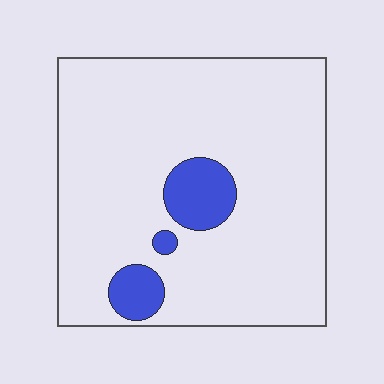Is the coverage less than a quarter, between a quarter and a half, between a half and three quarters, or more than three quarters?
Less than a quarter.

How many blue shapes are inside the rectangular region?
3.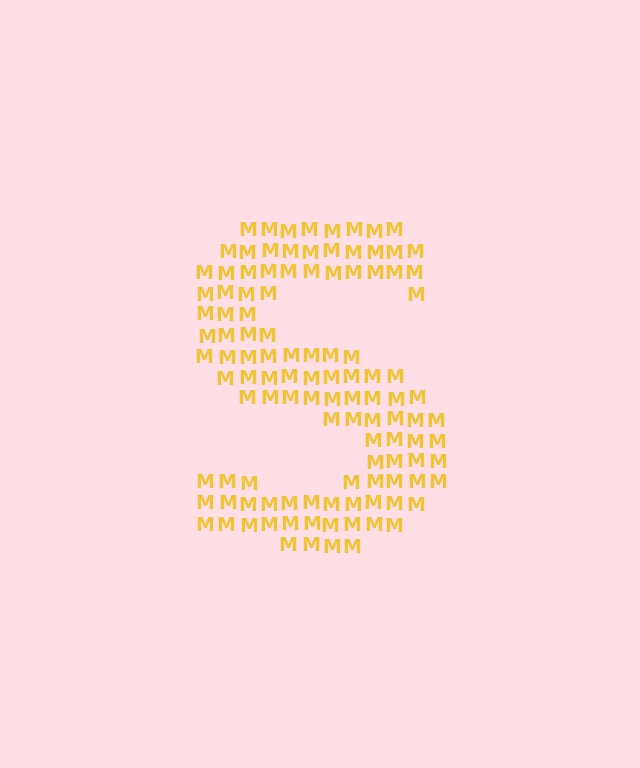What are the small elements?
The small elements are letter M's.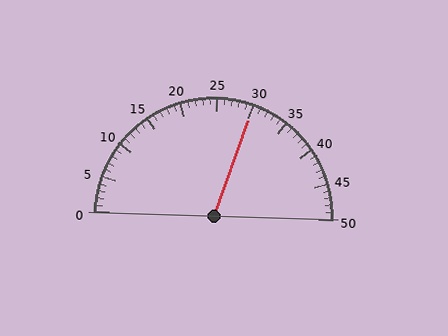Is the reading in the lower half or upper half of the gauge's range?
The reading is in the upper half of the range (0 to 50).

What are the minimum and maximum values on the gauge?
The gauge ranges from 0 to 50.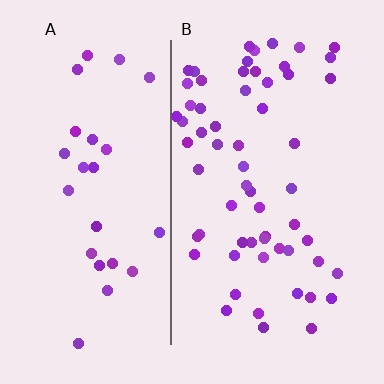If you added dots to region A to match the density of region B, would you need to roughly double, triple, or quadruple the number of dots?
Approximately double.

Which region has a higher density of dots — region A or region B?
B (the right).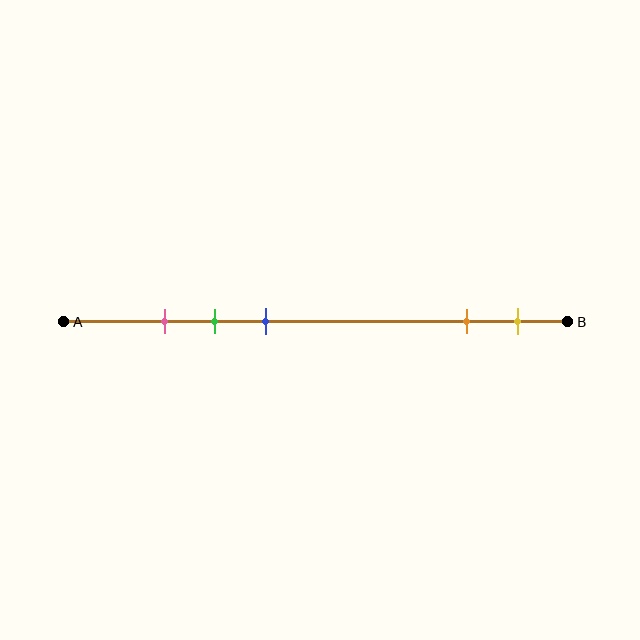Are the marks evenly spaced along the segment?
No, the marks are not evenly spaced.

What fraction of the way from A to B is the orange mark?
The orange mark is approximately 80% (0.8) of the way from A to B.